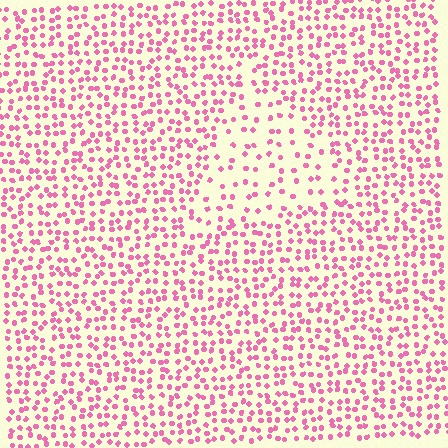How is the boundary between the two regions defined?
The boundary is defined by a change in element density (approximately 2.0x ratio). All elements are the same color, size, and shape.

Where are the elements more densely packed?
The elements are more densely packed outside the triangle boundary.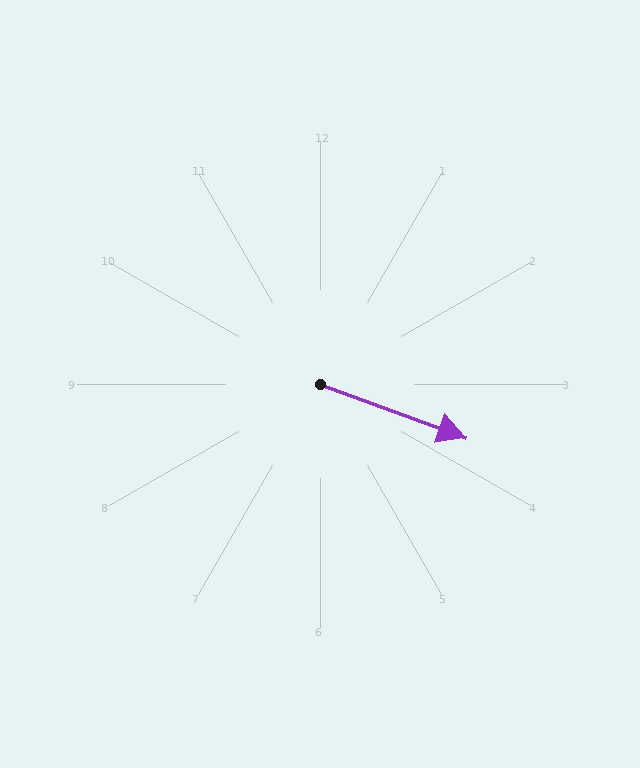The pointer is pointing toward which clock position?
Roughly 4 o'clock.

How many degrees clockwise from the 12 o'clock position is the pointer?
Approximately 110 degrees.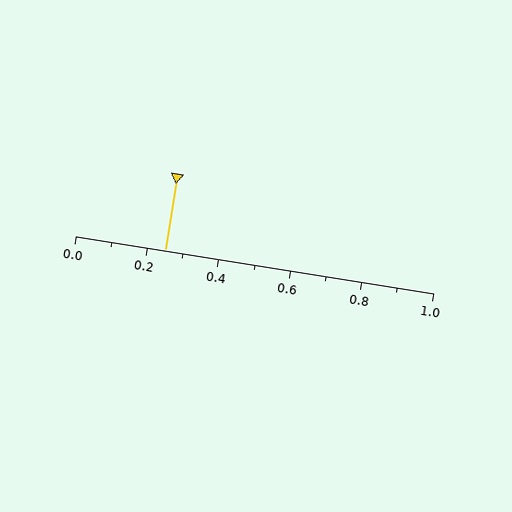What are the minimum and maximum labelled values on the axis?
The axis runs from 0.0 to 1.0.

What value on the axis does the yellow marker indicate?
The marker indicates approximately 0.25.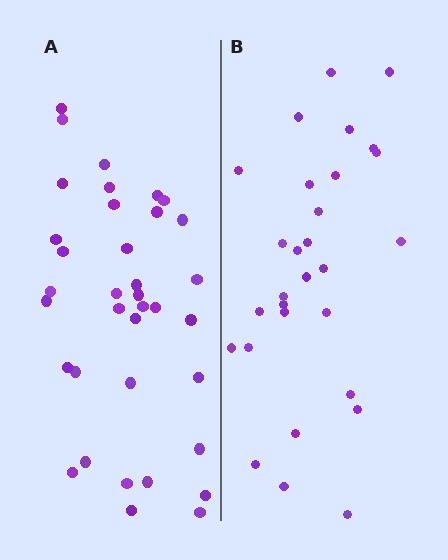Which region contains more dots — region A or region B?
Region A (the left region) has more dots.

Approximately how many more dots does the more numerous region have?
Region A has roughly 8 or so more dots than region B.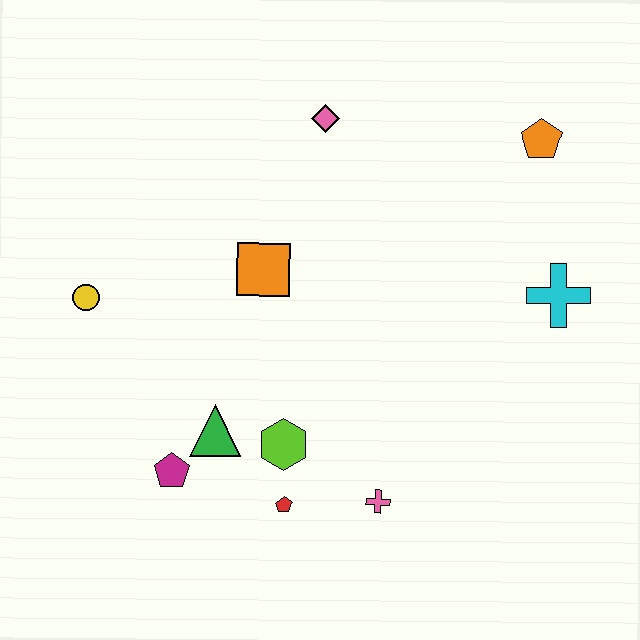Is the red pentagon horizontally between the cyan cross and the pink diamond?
No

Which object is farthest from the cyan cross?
The yellow circle is farthest from the cyan cross.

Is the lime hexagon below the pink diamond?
Yes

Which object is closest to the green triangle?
The magenta pentagon is closest to the green triangle.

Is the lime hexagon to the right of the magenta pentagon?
Yes